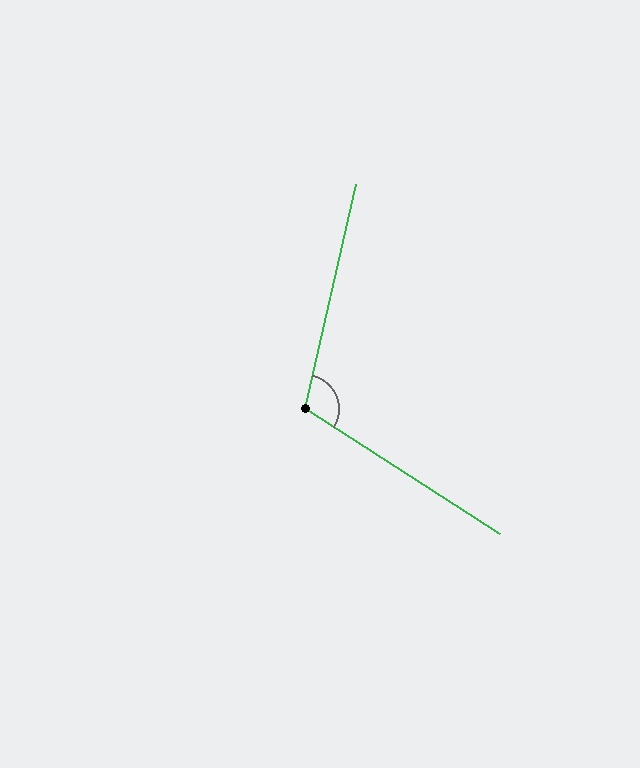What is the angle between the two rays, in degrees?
Approximately 110 degrees.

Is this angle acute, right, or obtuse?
It is obtuse.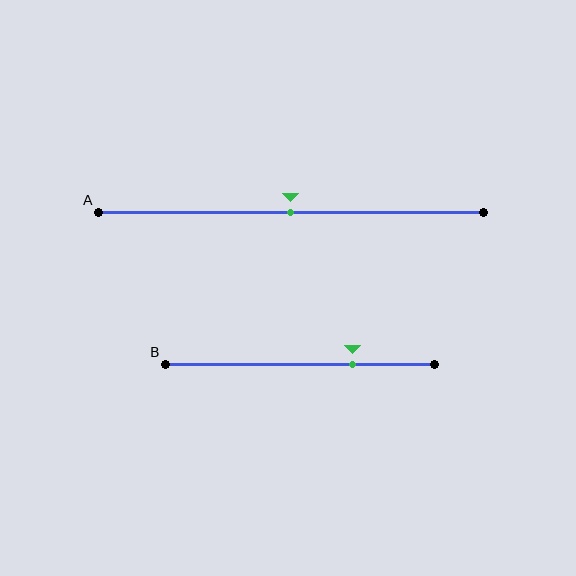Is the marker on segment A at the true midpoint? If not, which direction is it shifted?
Yes, the marker on segment A is at the true midpoint.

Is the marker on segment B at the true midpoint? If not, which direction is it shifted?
No, the marker on segment B is shifted to the right by about 20% of the segment length.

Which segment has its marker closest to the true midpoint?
Segment A has its marker closest to the true midpoint.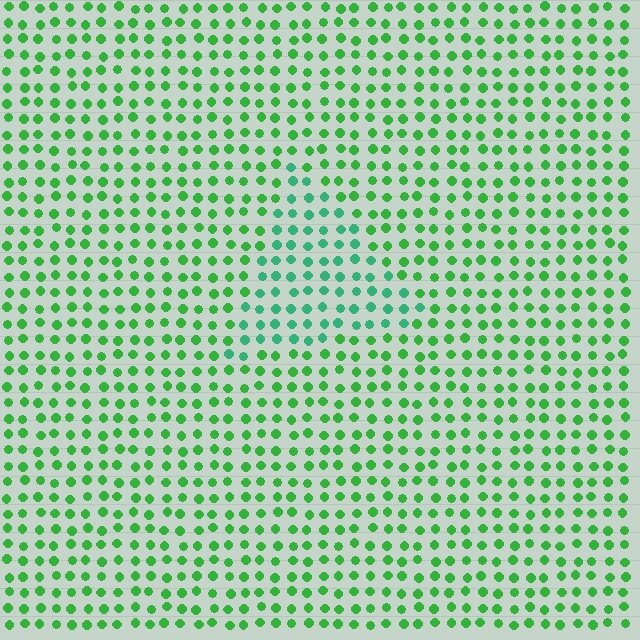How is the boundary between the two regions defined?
The boundary is defined purely by a slight shift in hue (about 30 degrees). Spacing, size, and orientation are identical on both sides.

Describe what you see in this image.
The image is filled with small green elements in a uniform arrangement. A triangle-shaped region is visible where the elements are tinted to a slightly different hue, forming a subtle color boundary.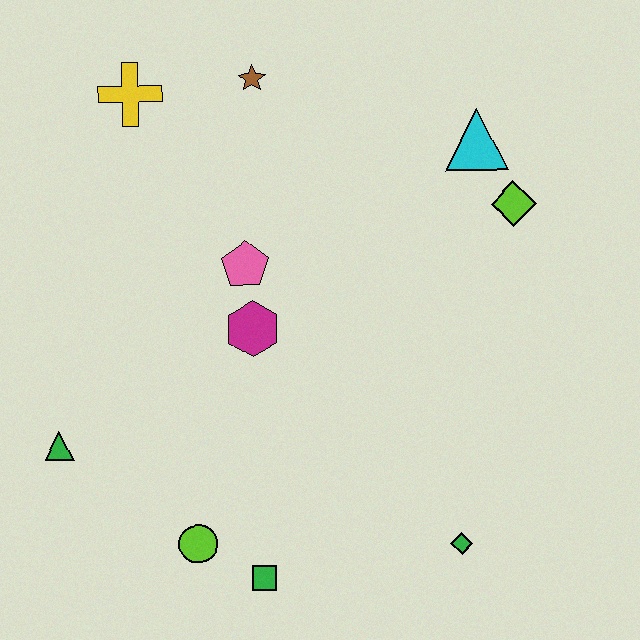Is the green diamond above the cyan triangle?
No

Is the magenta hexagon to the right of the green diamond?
No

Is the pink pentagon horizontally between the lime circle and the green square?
Yes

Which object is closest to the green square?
The lime circle is closest to the green square.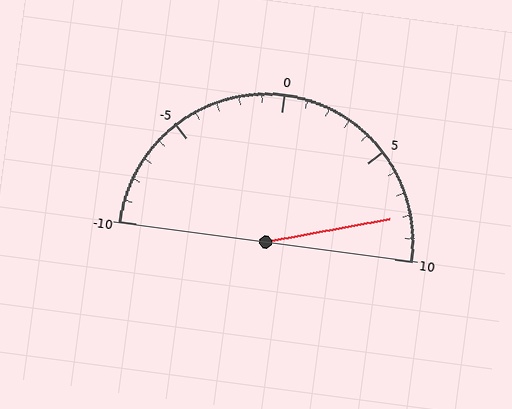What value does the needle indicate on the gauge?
The needle indicates approximately 8.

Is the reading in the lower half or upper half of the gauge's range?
The reading is in the upper half of the range (-10 to 10).